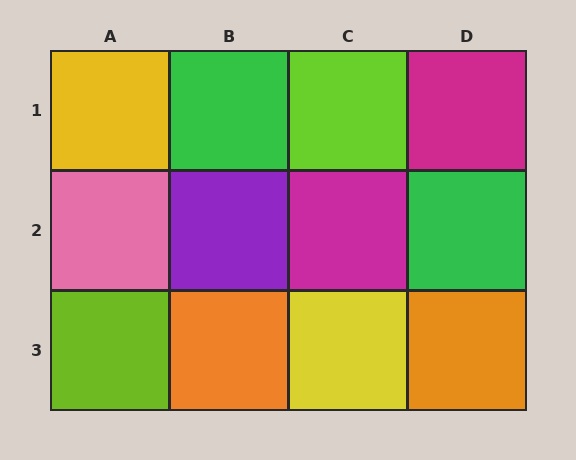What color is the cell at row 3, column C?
Yellow.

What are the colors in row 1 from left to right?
Yellow, green, lime, magenta.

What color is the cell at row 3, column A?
Lime.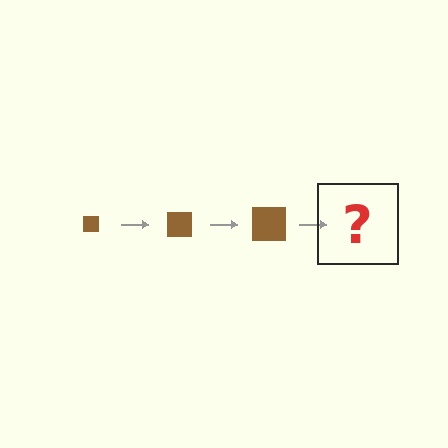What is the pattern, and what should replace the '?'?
The pattern is that the square gets progressively larger each step. The '?' should be a brown square, larger than the previous one.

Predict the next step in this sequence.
The next step is a brown square, larger than the previous one.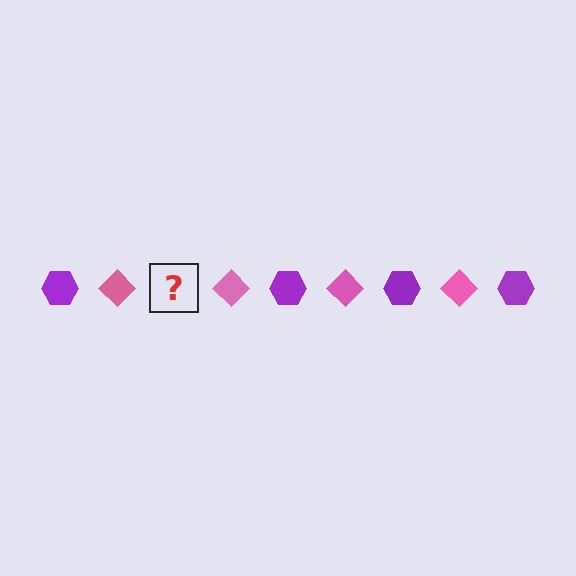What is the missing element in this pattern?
The missing element is a purple hexagon.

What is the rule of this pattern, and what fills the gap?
The rule is that the pattern alternates between purple hexagon and pink diamond. The gap should be filled with a purple hexagon.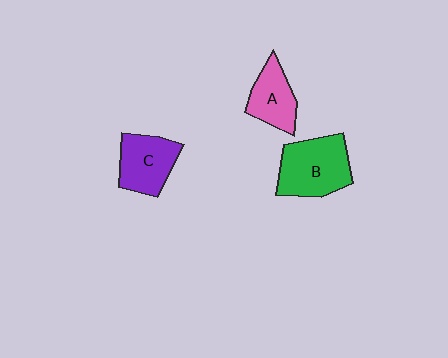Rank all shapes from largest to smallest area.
From largest to smallest: B (green), C (purple), A (pink).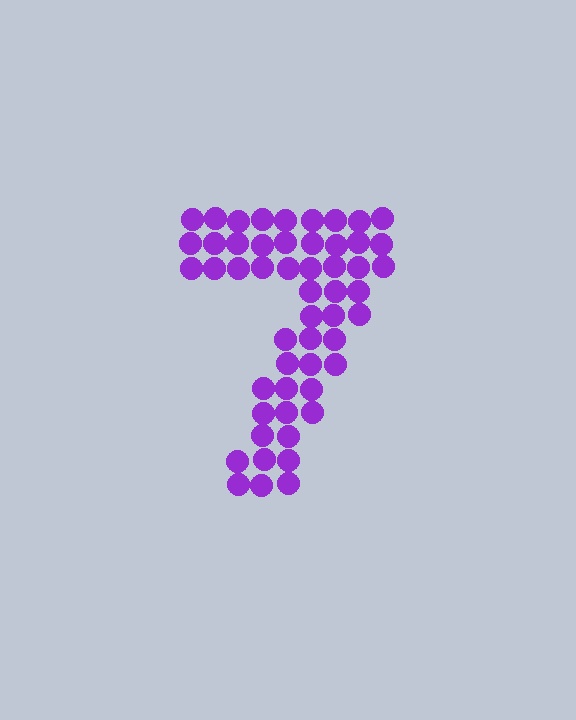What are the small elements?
The small elements are circles.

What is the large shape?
The large shape is the digit 7.